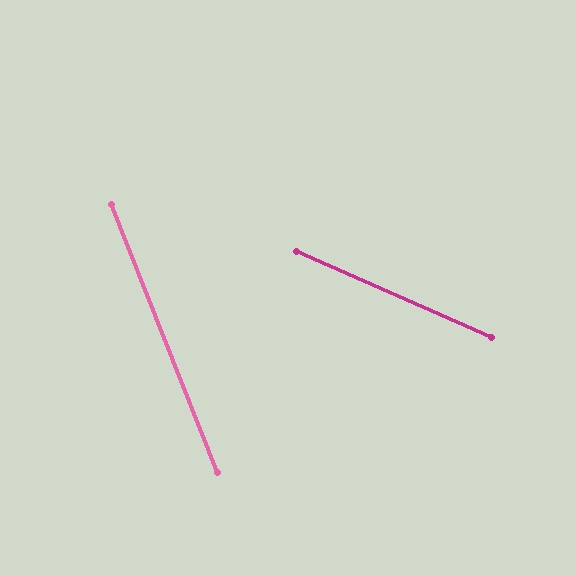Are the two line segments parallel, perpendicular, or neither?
Neither parallel nor perpendicular — they differ by about 44°.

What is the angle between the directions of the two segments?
Approximately 44 degrees.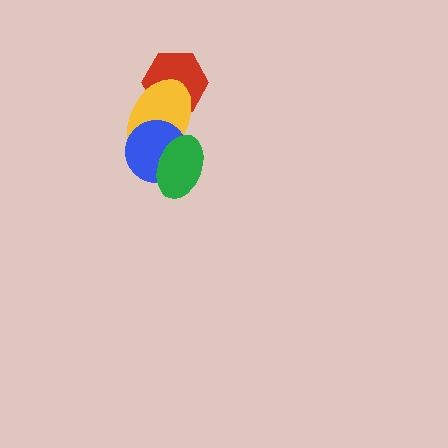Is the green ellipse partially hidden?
No, no other shape covers it.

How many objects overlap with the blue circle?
2 objects overlap with the blue circle.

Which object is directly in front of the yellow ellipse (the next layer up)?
The blue circle is directly in front of the yellow ellipse.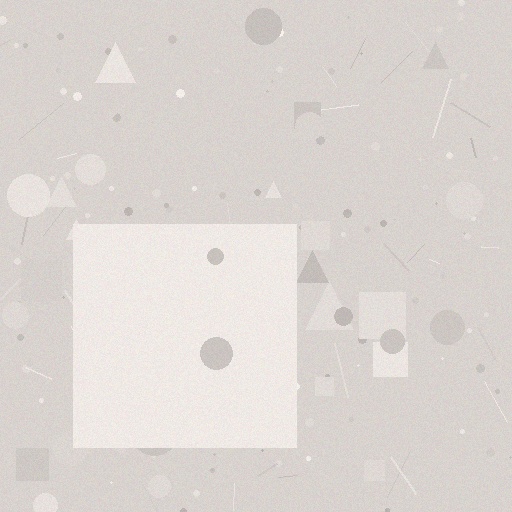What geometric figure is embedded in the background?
A square is embedded in the background.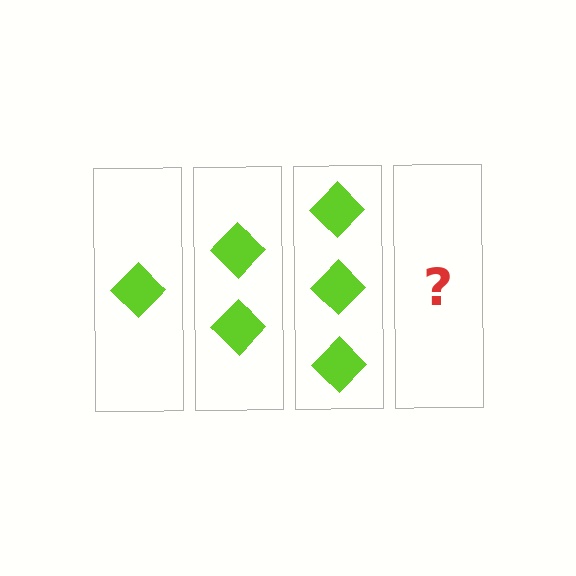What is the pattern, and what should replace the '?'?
The pattern is that each step adds one more diamond. The '?' should be 4 diamonds.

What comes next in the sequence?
The next element should be 4 diamonds.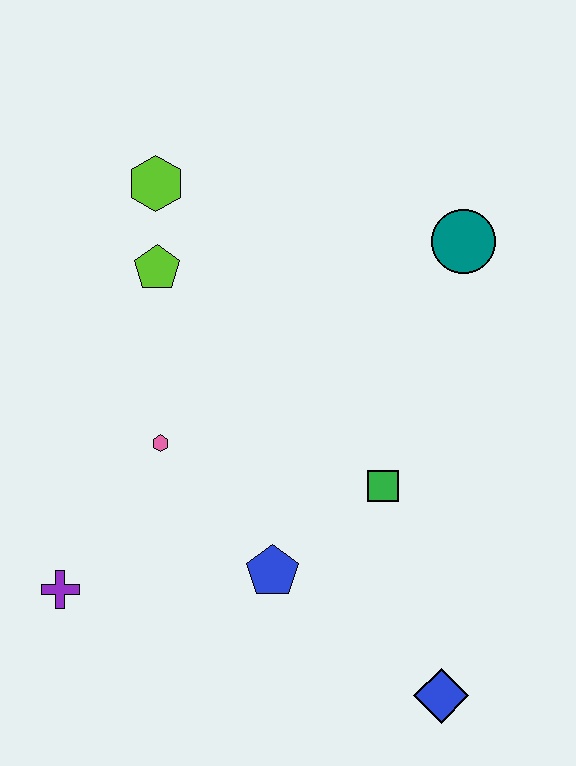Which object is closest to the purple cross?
The pink hexagon is closest to the purple cross.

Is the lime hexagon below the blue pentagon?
No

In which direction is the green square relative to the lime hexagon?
The green square is below the lime hexagon.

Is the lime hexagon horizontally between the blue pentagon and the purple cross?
Yes